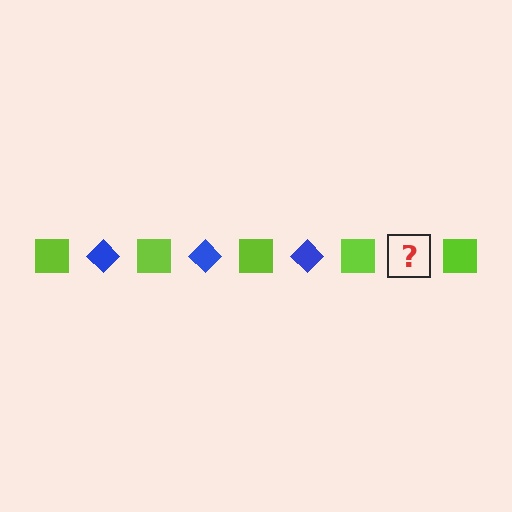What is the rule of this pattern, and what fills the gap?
The rule is that the pattern alternates between lime square and blue diamond. The gap should be filled with a blue diamond.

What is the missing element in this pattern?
The missing element is a blue diamond.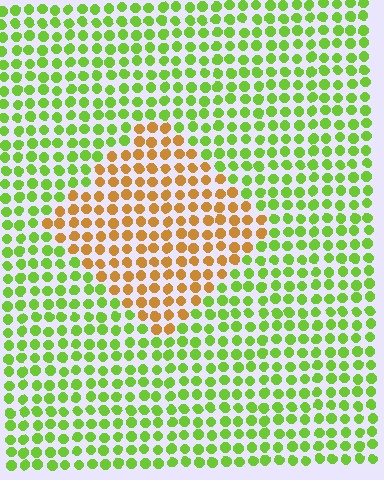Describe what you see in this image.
The image is filled with small lime elements in a uniform arrangement. A diamond-shaped region is visible where the elements are tinted to a slightly different hue, forming a subtle color boundary.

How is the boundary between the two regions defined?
The boundary is defined purely by a slight shift in hue (about 64 degrees). Spacing, size, and orientation are identical on both sides.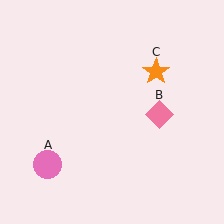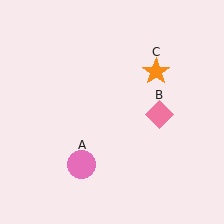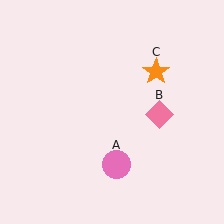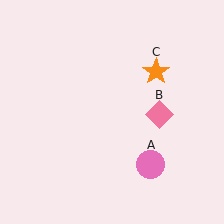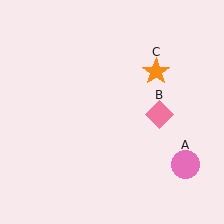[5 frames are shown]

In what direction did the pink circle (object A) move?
The pink circle (object A) moved right.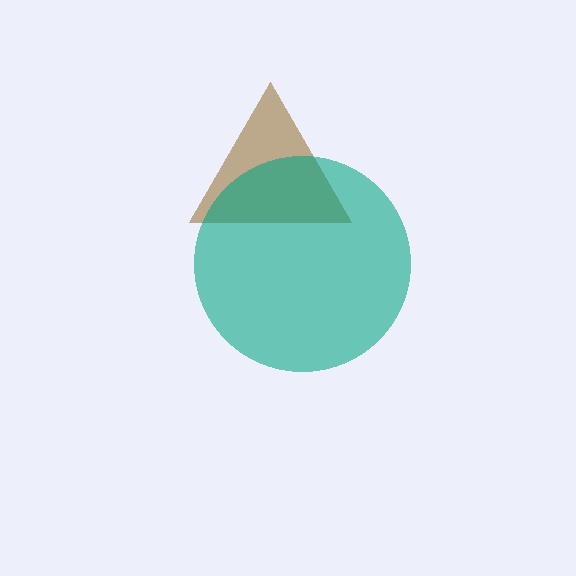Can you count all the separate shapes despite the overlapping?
Yes, there are 2 separate shapes.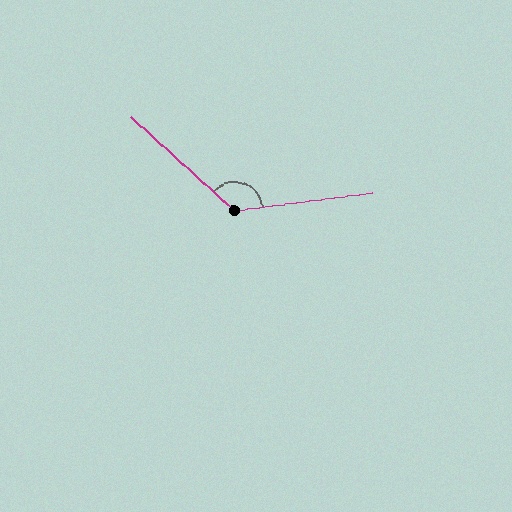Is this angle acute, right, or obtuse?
It is obtuse.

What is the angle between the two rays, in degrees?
Approximately 131 degrees.